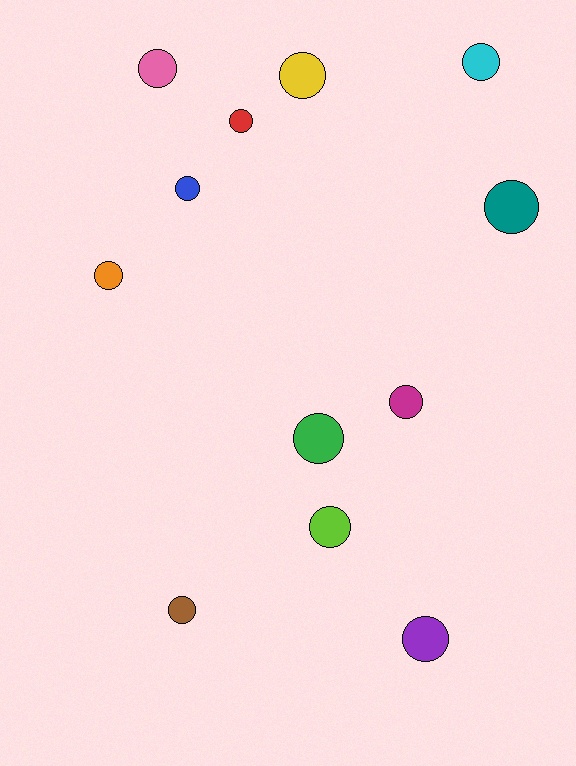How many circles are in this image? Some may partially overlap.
There are 12 circles.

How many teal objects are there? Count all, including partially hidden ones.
There is 1 teal object.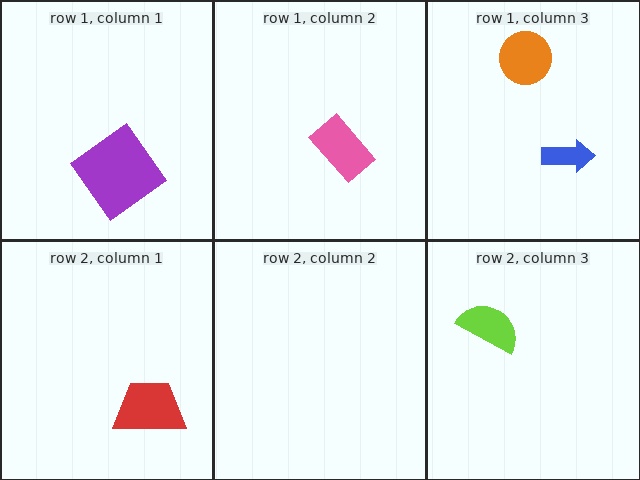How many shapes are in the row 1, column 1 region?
1.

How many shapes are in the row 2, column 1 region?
1.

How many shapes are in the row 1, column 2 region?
1.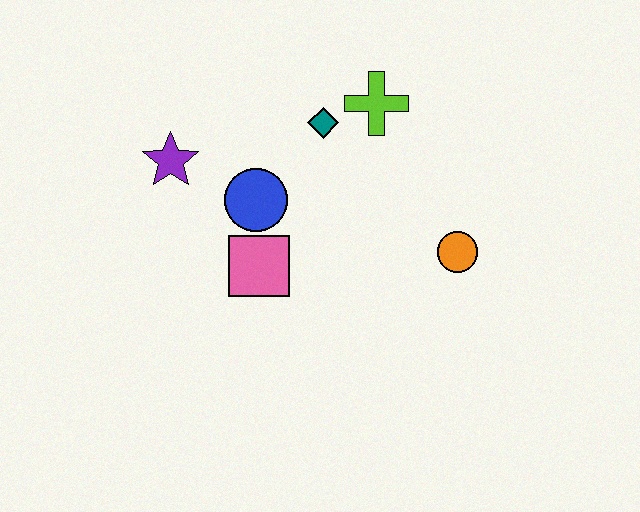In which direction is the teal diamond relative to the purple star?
The teal diamond is to the right of the purple star.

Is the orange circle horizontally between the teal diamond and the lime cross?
No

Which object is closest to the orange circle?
The lime cross is closest to the orange circle.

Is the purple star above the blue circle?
Yes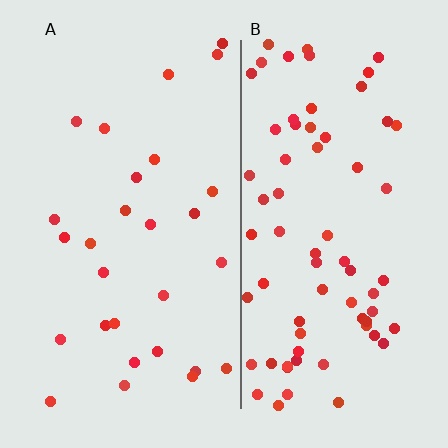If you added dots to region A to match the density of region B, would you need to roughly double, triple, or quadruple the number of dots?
Approximately triple.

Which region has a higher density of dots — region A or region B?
B (the right).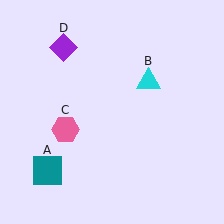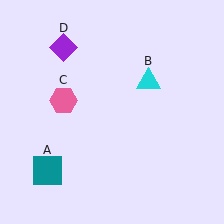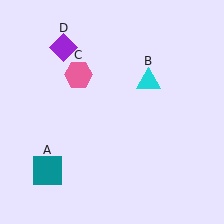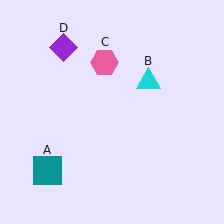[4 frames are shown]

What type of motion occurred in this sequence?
The pink hexagon (object C) rotated clockwise around the center of the scene.